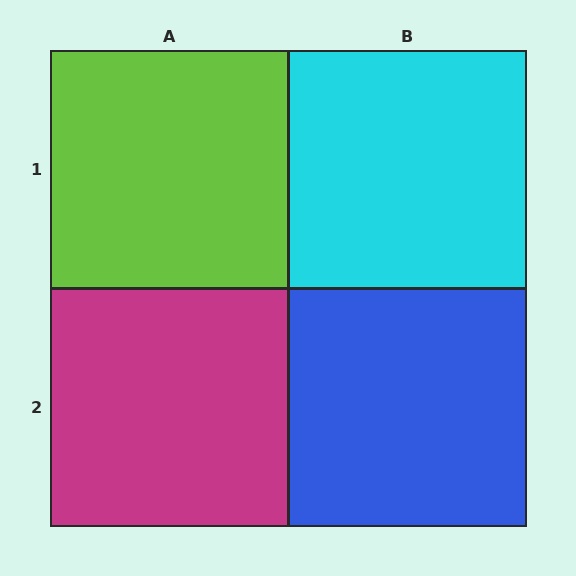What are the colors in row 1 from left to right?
Lime, cyan.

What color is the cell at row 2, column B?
Blue.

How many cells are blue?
1 cell is blue.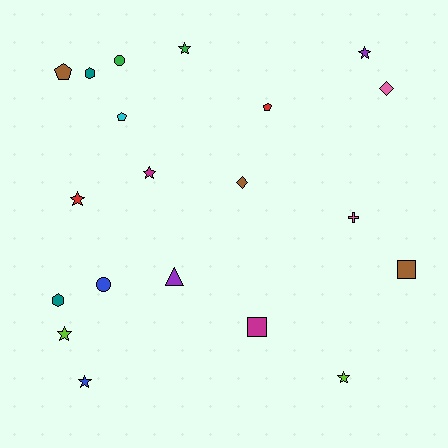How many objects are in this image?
There are 20 objects.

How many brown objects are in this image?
There are 3 brown objects.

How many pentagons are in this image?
There are 3 pentagons.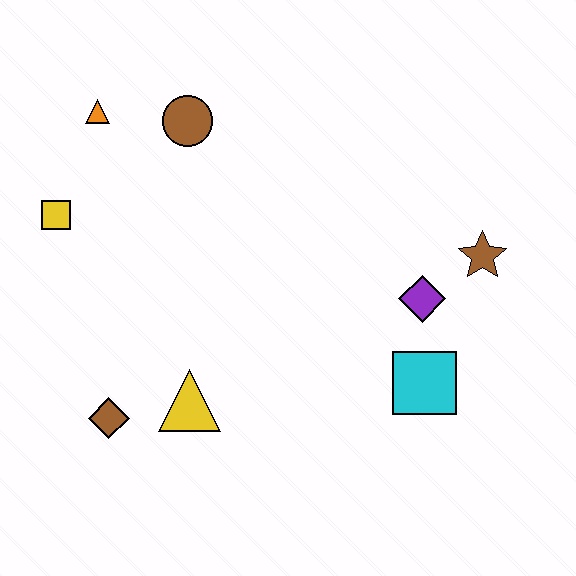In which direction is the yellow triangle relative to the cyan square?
The yellow triangle is to the left of the cyan square.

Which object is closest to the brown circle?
The orange triangle is closest to the brown circle.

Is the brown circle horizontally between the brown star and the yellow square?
Yes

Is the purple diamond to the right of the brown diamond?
Yes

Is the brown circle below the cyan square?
No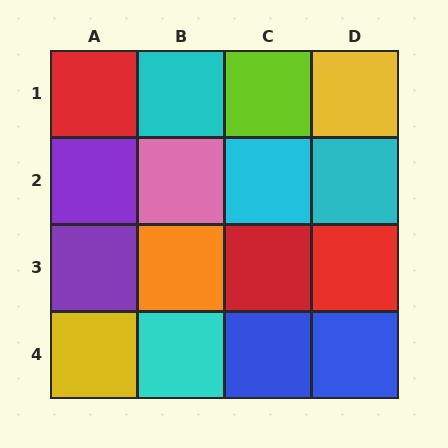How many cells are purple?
2 cells are purple.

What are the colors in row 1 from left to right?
Red, cyan, lime, yellow.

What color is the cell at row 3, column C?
Red.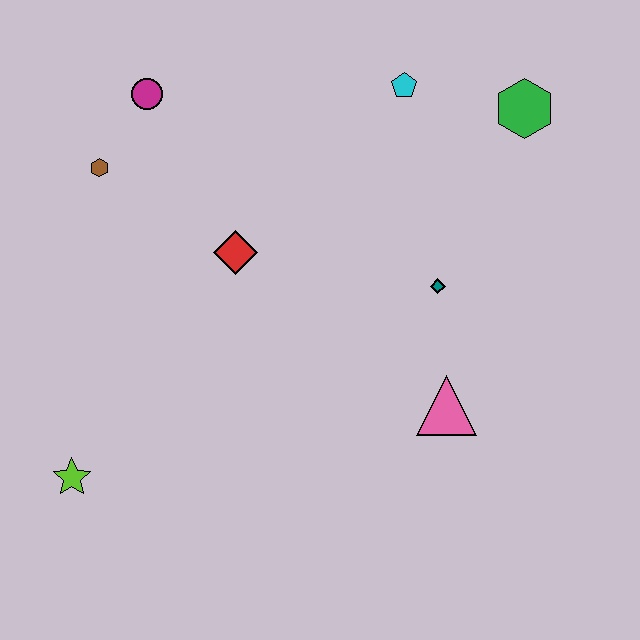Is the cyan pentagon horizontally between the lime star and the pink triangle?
Yes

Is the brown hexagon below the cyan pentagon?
Yes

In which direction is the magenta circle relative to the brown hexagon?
The magenta circle is above the brown hexagon.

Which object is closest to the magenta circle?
The brown hexagon is closest to the magenta circle.